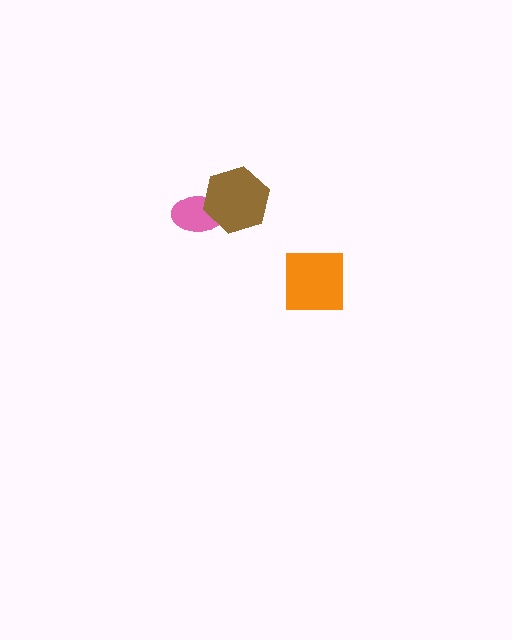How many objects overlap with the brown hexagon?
1 object overlaps with the brown hexagon.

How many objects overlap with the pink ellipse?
1 object overlaps with the pink ellipse.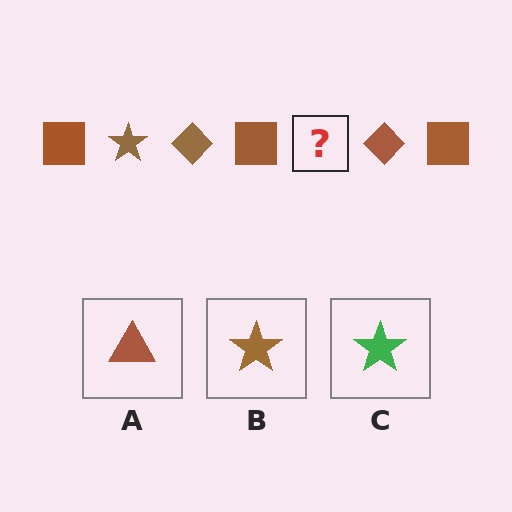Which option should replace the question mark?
Option B.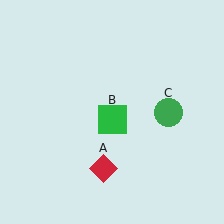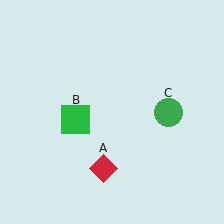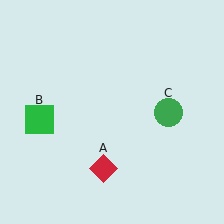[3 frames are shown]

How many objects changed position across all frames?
1 object changed position: green square (object B).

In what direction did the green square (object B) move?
The green square (object B) moved left.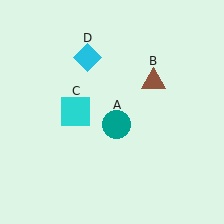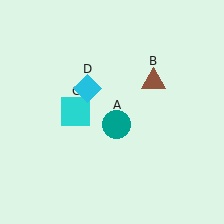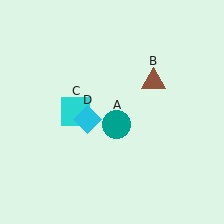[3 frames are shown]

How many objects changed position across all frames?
1 object changed position: cyan diamond (object D).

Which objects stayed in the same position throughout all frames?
Teal circle (object A) and brown triangle (object B) and cyan square (object C) remained stationary.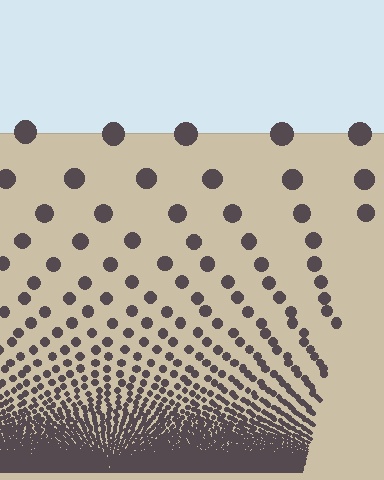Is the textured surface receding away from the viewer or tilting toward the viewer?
The surface appears to tilt toward the viewer. Texture elements get larger and sparser toward the top.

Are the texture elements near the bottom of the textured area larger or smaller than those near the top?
Smaller. The gradient is inverted — elements near the bottom are smaller and denser.